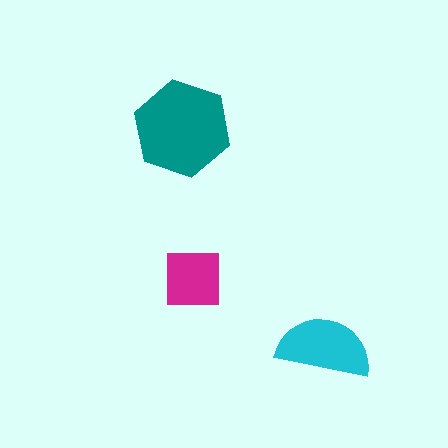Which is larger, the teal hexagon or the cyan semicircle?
The teal hexagon.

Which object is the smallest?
The magenta square.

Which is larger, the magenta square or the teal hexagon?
The teal hexagon.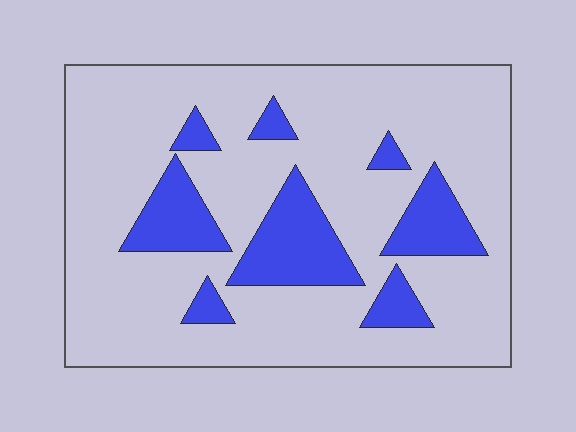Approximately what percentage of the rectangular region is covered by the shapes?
Approximately 20%.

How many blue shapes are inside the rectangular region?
8.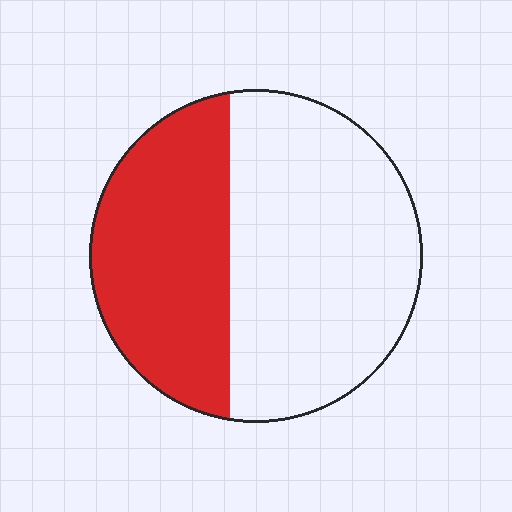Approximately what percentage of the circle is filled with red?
Approximately 40%.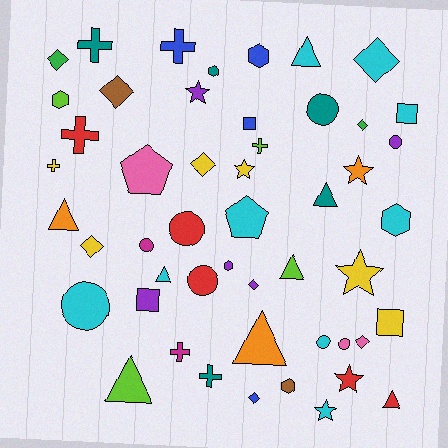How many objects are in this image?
There are 50 objects.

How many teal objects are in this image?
There are 5 teal objects.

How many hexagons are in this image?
There are 6 hexagons.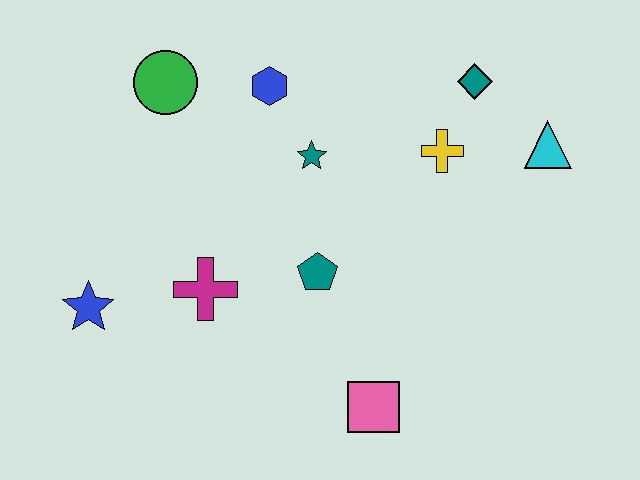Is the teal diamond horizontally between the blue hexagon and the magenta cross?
No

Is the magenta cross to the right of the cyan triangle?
No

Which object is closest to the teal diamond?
The yellow cross is closest to the teal diamond.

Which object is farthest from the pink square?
The green circle is farthest from the pink square.